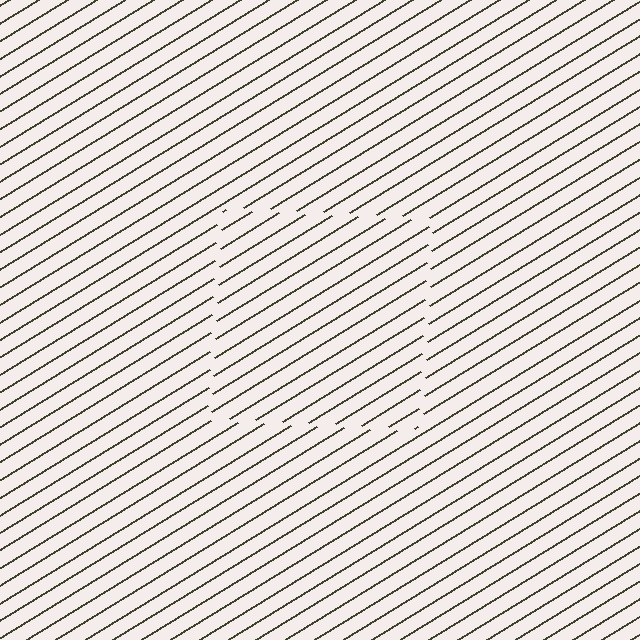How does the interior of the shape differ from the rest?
The interior of the shape contains the same grating, shifted by half a period — the contour is defined by the phase discontinuity where line-ends from the inner and outer gratings abut.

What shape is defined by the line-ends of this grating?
An illusory square. The interior of the shape contains the same grating, shifted by half a period — the contour is defined by the phase discontinuity where line-ends from the inner and outer gratings abut.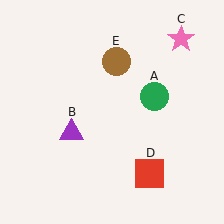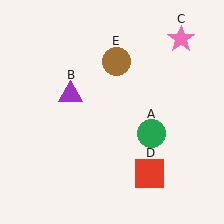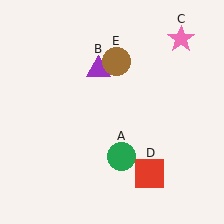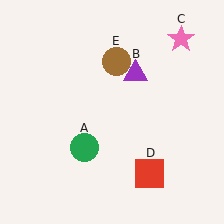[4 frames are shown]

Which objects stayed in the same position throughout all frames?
Pink star (object C) and red square (object D) and brown circle (object E) remained stationary.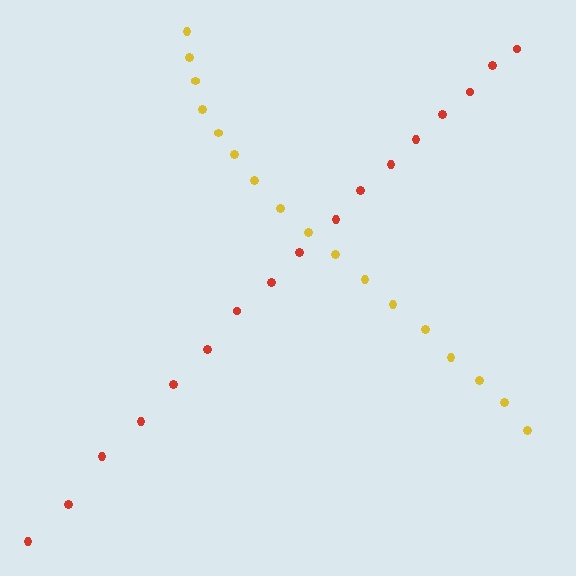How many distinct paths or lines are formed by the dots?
There are 2 distinct paths.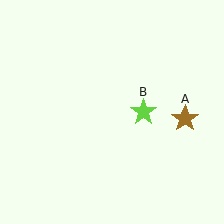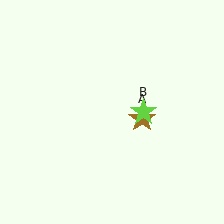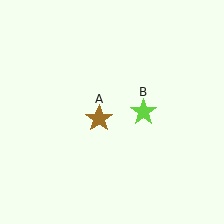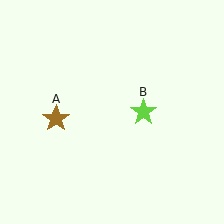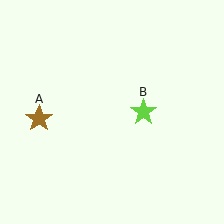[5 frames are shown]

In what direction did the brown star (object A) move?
The brown star (object A) moved left.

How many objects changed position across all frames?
1 object changed position: brown star (object A).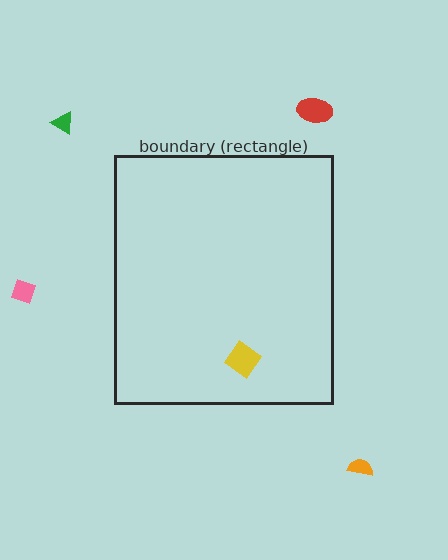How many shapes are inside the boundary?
1 inside, 4 outside.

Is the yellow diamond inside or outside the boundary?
Inside.